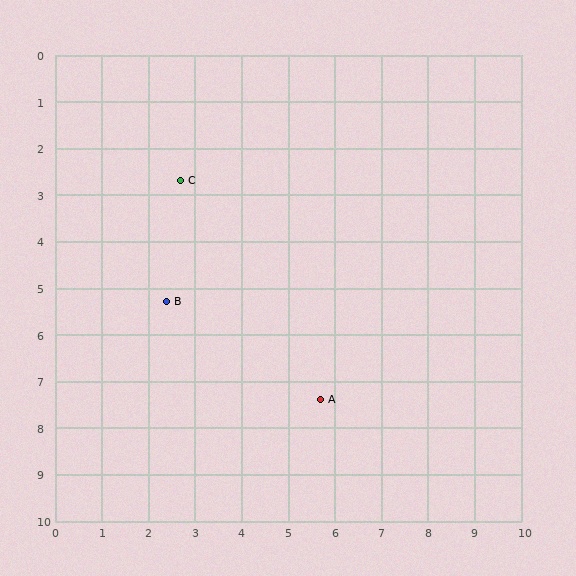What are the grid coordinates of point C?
Point C is at approximately (2.7, 2.7).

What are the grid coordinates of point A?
Point A is at approximately (5.7, 7.4).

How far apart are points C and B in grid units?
Points C and B are about 2.6 grid units apart.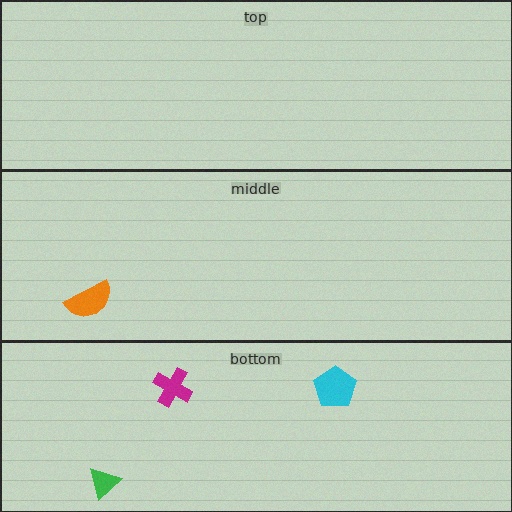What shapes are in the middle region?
The orange semicircle.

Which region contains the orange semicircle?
The middle region.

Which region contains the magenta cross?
The bottom region.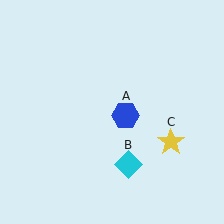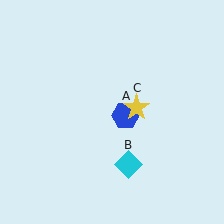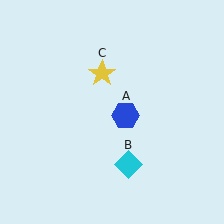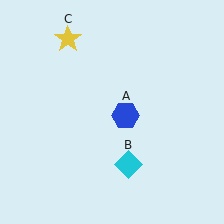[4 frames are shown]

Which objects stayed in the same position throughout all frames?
Blue hexagon (object A) and cyan diamond (object B) remained stationary.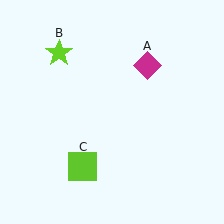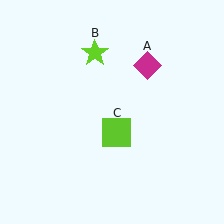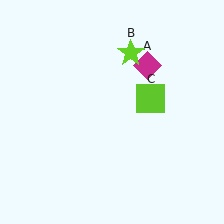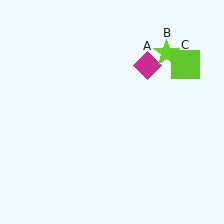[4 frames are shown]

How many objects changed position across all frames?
2 objects changed position: lime star (object B), lime square (object C).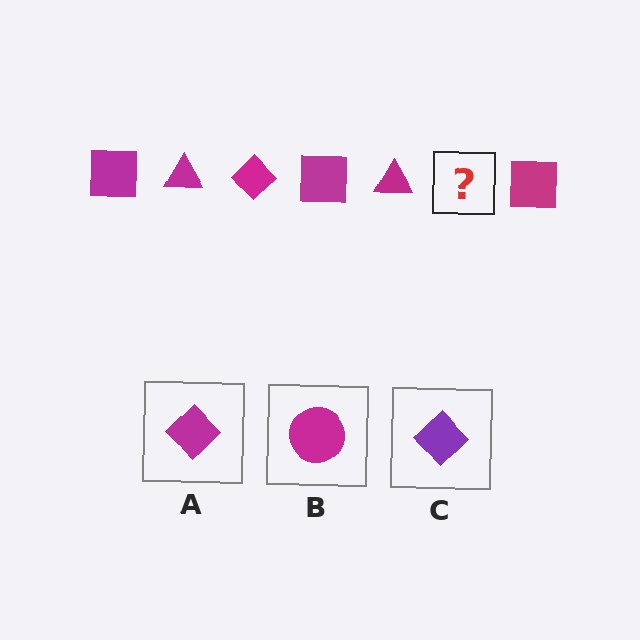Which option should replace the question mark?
Option A.